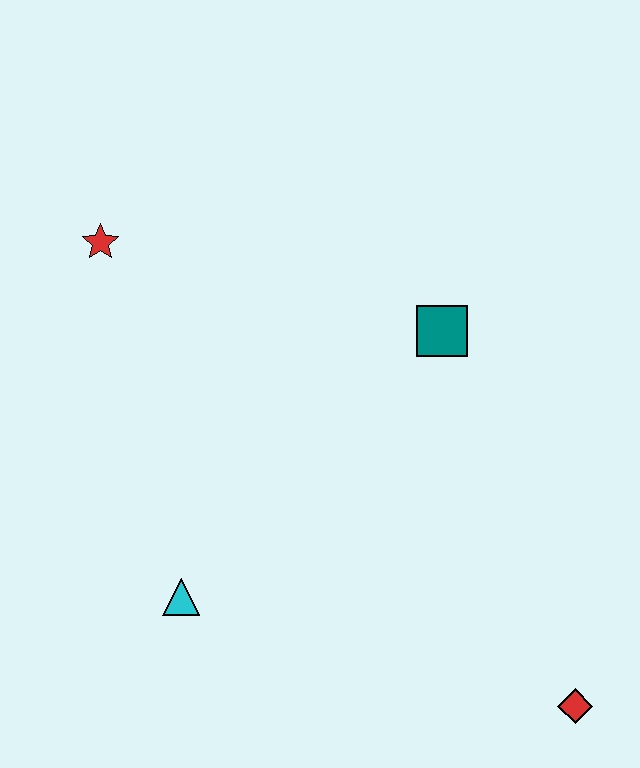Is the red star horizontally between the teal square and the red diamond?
No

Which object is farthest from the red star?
The red diamond is farthest from the red star.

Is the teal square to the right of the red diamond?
No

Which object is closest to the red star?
The teal square is closest to the red star.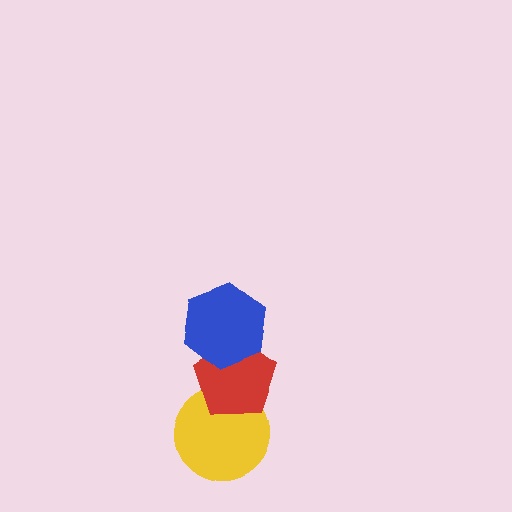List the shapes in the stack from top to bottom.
From top to bottom: the blue hexagon, the red pentagon, the yellow circle.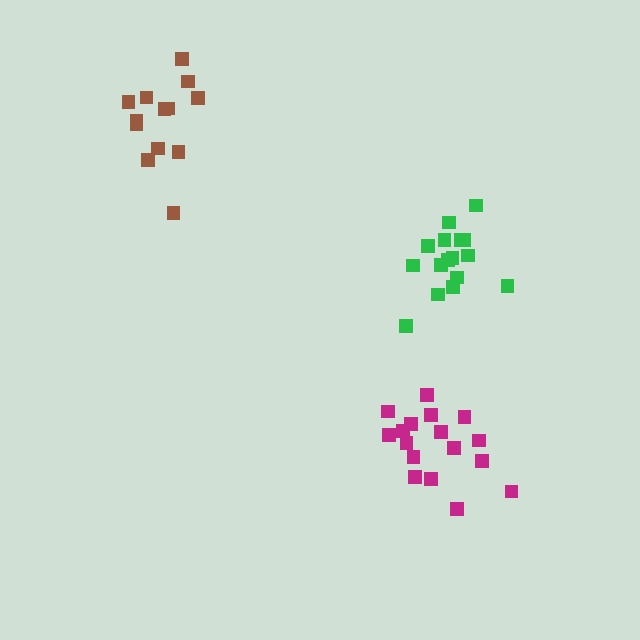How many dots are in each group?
Group 1: 16 dots, Group 2: 13 dots, Group 3: 17 dots (46 total).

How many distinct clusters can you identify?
There are 3 distinct clusters.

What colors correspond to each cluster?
The clusters are colored: green, brown, magenta.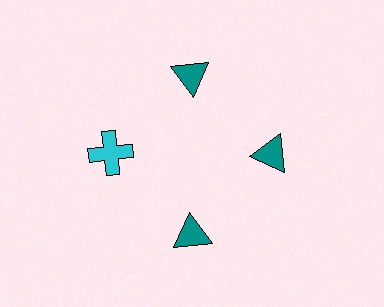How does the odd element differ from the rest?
It differs in both color (cyan instead of teal) and shape (cross instead of triangle).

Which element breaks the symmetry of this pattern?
The cyan cross at roughly the 9 o'clock position breaks the symmetry. All other shapes are teal triangles.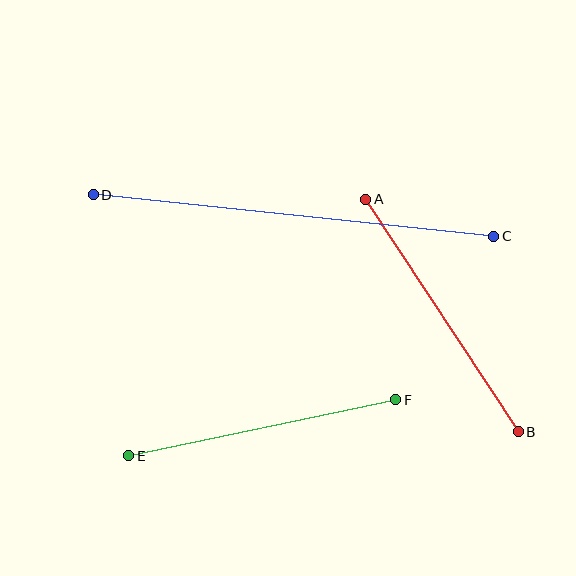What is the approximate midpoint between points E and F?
The midpoint is at approximately (262, 428) pixels.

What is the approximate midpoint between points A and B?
The midpoint is at approximately (442, 315) pixels.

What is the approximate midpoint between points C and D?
The midpoint is at approximately (293, 215) pixels.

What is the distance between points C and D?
The distance is approximately 403 pixels.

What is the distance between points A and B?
The distance is approximately 278 pixels.